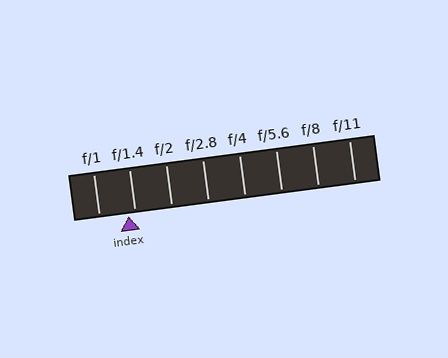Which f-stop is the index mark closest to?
The index mark is closest to f/1.4.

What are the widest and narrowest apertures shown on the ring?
The widest aperture shown is f/1 and the narrowest is f/11.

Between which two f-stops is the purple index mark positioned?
The index mark is between f/1 and f/1.4.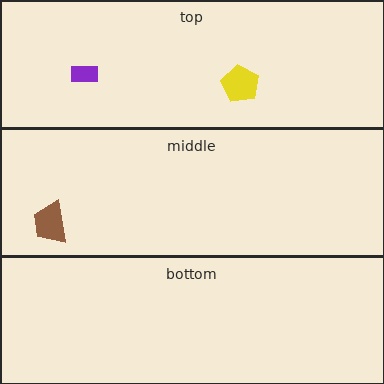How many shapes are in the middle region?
1.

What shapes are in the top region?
The purple rectangle, the yellow pentagon.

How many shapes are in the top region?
2.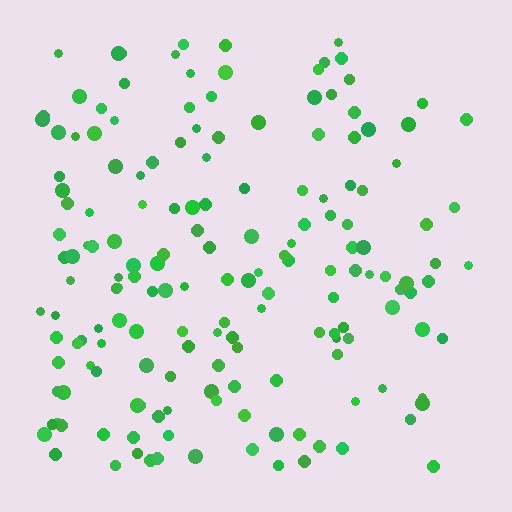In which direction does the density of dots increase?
From right to left, with the left side densest.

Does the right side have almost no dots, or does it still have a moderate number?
Still a moderate number, just noticeably fewer than the left.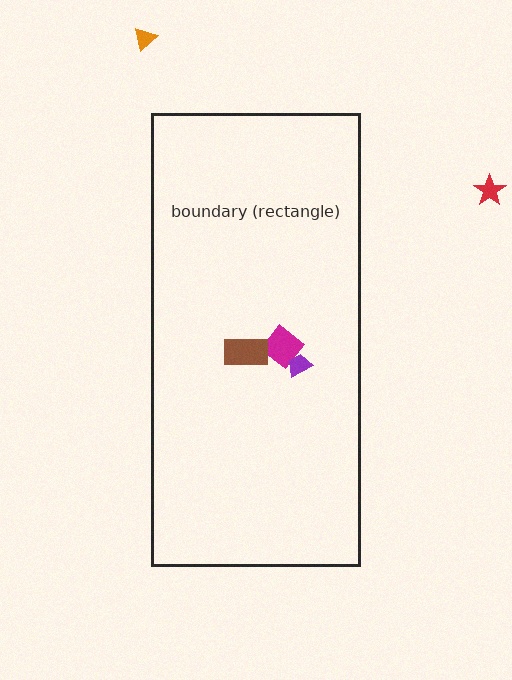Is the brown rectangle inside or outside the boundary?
Inside.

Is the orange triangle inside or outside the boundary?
Outside.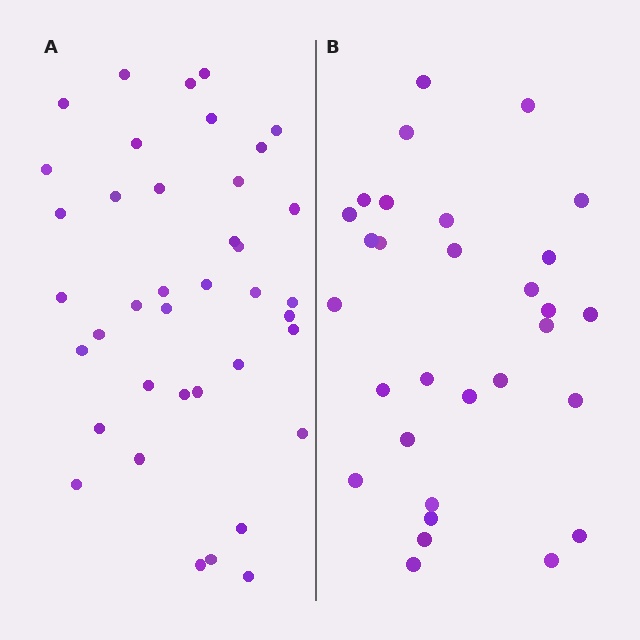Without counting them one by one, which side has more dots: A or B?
Region A (the left region) has more dots.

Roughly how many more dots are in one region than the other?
Region A has roughly 8 or so more dots than region B.